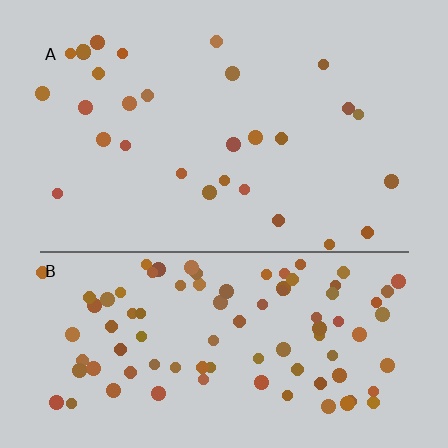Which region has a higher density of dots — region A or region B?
B (the bottom).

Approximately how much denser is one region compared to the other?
Approximately 3.1× — region B over region A.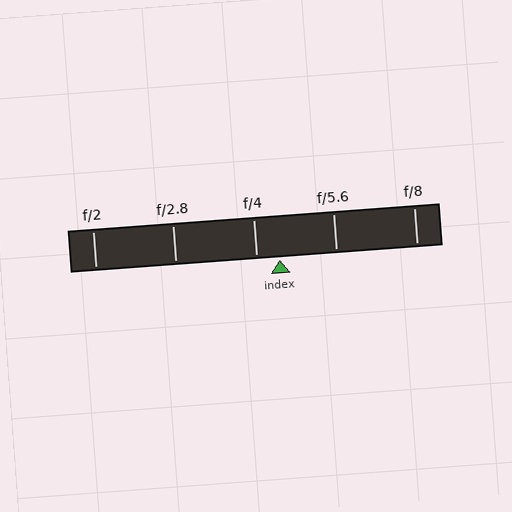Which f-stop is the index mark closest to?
The index mark is closest to f/4.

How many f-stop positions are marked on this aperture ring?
There are 5 f-stop positions marked.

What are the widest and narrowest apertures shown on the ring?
The widest aperture shown is f/2 and the narrowest is f/8.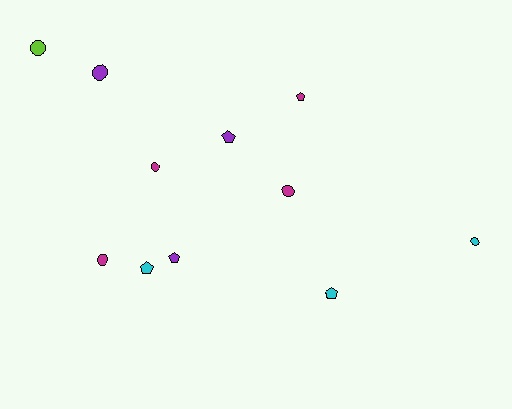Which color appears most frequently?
Magenta, with 4 objects.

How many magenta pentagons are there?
There is 1 magenta pentagon.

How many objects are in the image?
There are 11 objects.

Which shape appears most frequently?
Circle, with 6 objects.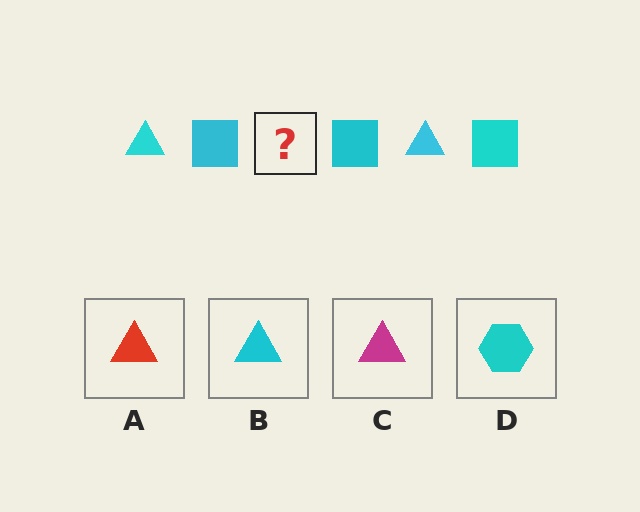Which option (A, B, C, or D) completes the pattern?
B.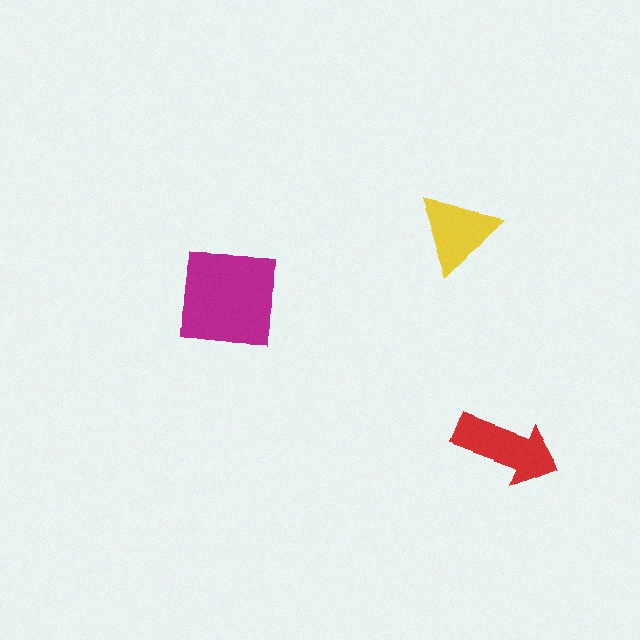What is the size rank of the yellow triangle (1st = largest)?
3rd.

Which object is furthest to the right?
The red arrow is rightmost.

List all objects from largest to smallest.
The magenta square, the red arrow, the yellow triangle.